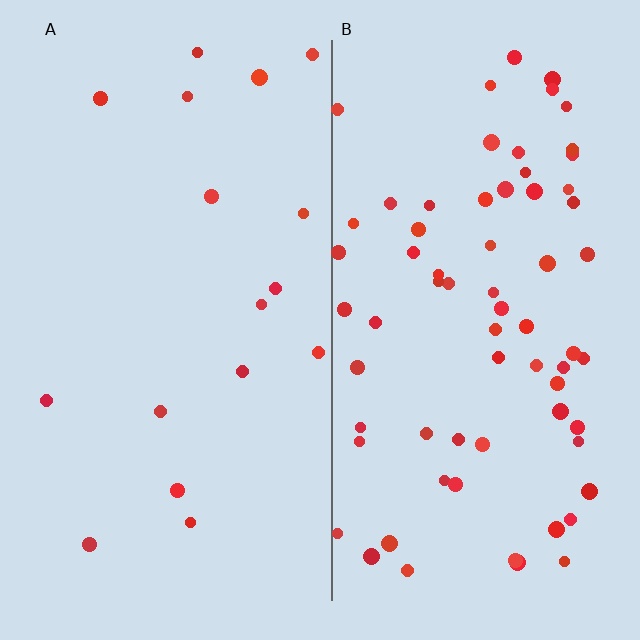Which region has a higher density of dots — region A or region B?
B (the right).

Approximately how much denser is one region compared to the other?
Approximately 4.1× — region B over region A.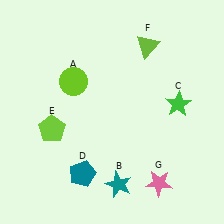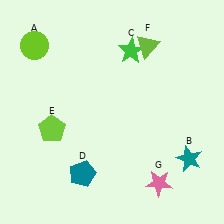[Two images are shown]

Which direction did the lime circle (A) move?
The lime circle (A) moved left.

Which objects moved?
The objects that moved are: the lime circle (A), the teal star (B), the green star (C).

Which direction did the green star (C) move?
The green star (C) moved up.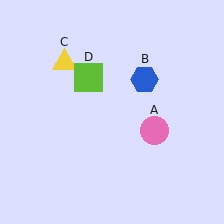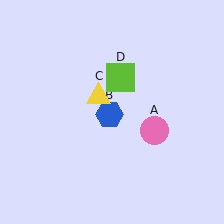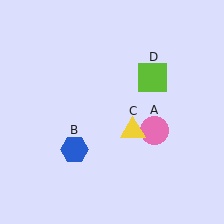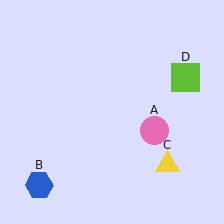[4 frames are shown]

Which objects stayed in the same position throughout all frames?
Pink circle (object A) remained stationary.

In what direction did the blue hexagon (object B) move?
The blue hexagon (object B) moved down and to the left.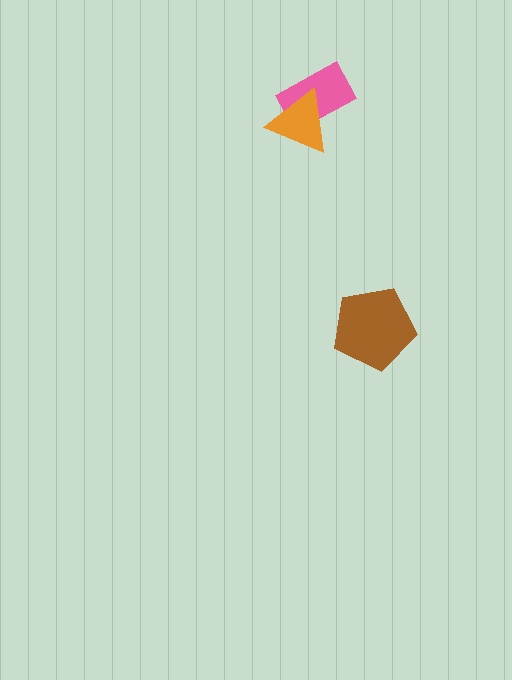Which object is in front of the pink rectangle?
The orange triangle is in front of the pink rectangle.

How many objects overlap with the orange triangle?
1 object overlaps with the orange triangle.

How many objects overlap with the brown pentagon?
0 objects overlap with the brown pentagon.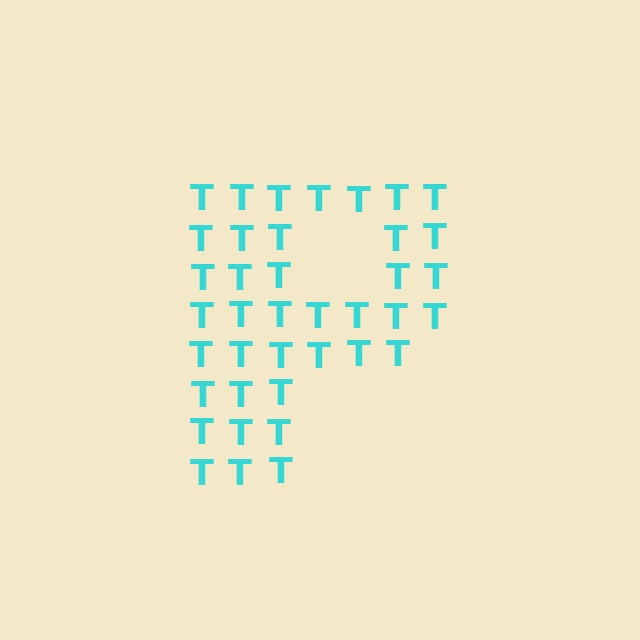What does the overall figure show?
The overall figure shows the letter P.